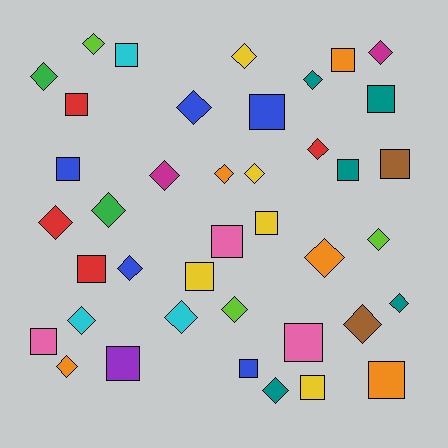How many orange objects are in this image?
There are 5 orange objects.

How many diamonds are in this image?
There are 22 diamonds.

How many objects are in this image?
There are 40 objects.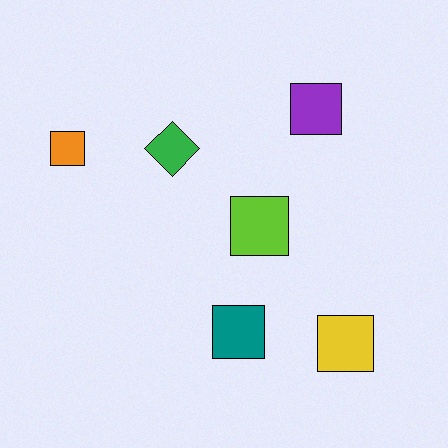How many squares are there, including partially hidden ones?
There are 5 squares.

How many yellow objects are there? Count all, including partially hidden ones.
There is 1 yellow object.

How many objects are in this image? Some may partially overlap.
There are 6 objects.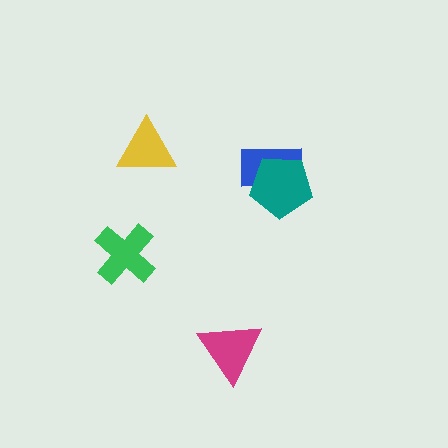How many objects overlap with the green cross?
0 objects overlap with the green cross.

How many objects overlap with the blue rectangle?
1 object overlaps with the blue rectangle.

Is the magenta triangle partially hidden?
No, no other shape covers it.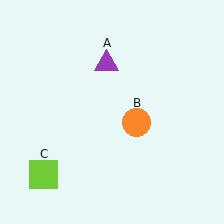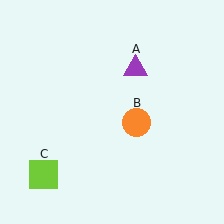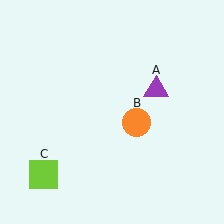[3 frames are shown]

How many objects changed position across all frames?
1 object changed position: purple triangle (object A).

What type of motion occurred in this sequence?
The purple triangle (object A) rotated clockwise around the center of the scene.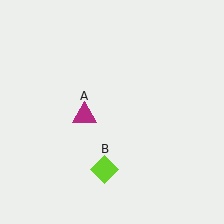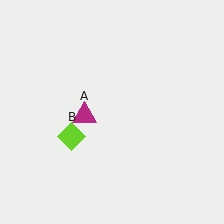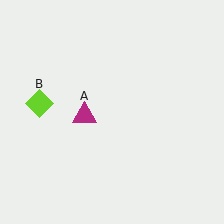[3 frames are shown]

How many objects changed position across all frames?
1 object changed position: lime diamond (object B).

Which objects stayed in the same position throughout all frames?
Magenta triangle (object A) remained stationary.